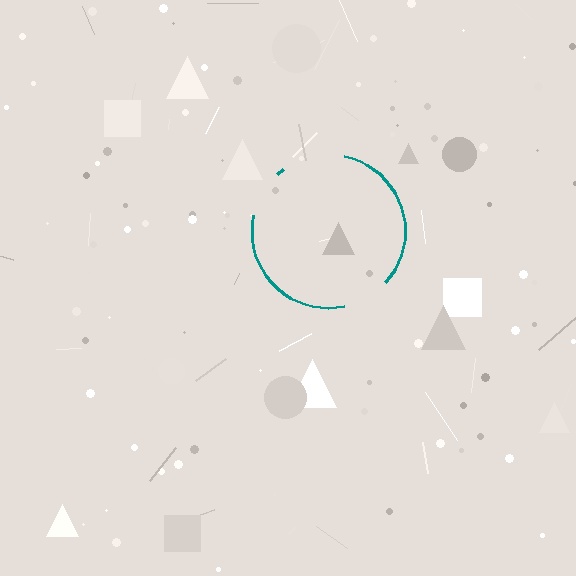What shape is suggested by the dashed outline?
The dashed outline suggests a circle.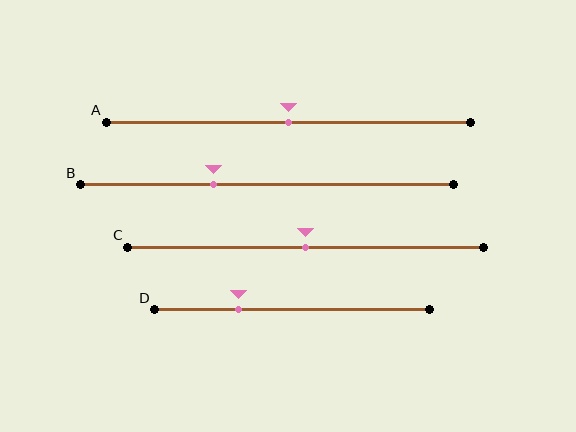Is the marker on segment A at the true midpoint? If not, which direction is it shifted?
Yes, the marker on segment A is at the true midpoint.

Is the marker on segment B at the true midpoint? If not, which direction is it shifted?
No, the marker on segment B is shifted to the left by about 14% of the segment length.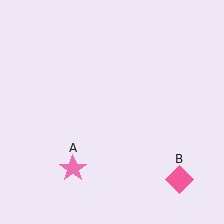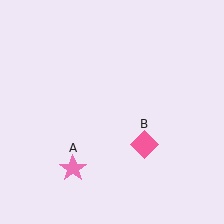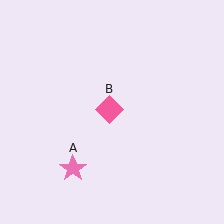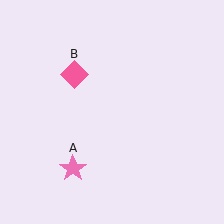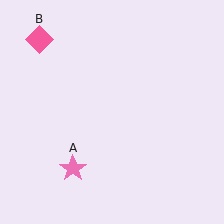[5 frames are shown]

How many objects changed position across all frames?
1 object changed position: pink diamond (object B).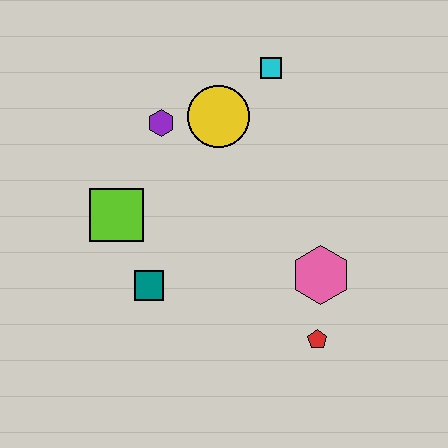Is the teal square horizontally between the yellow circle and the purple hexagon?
No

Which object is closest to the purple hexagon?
The yellow circle is closest to the purple hexagon.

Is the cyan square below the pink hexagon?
No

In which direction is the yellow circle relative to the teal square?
The yellow circle is above the teal square.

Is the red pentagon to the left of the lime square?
No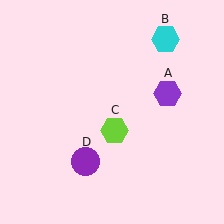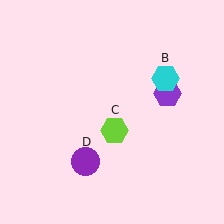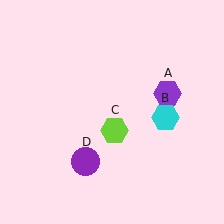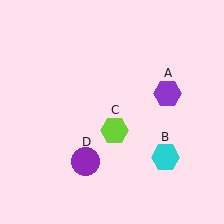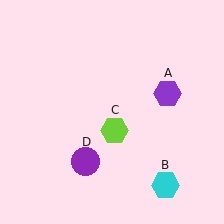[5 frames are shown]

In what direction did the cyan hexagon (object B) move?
The cyan hexagon (object B) moved down.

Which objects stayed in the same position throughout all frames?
Purple hexagon (object A) and lime hexagon (object C) and purple circle (object D) remained stationary.